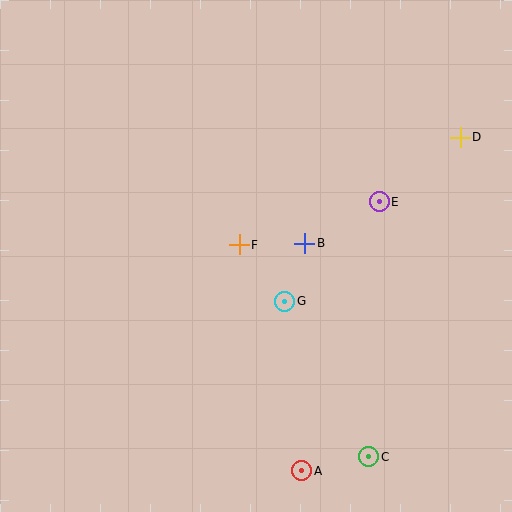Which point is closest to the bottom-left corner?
Point A is closest to the bottom-left corner.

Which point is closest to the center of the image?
Point F at (239, 245) is closest to the center.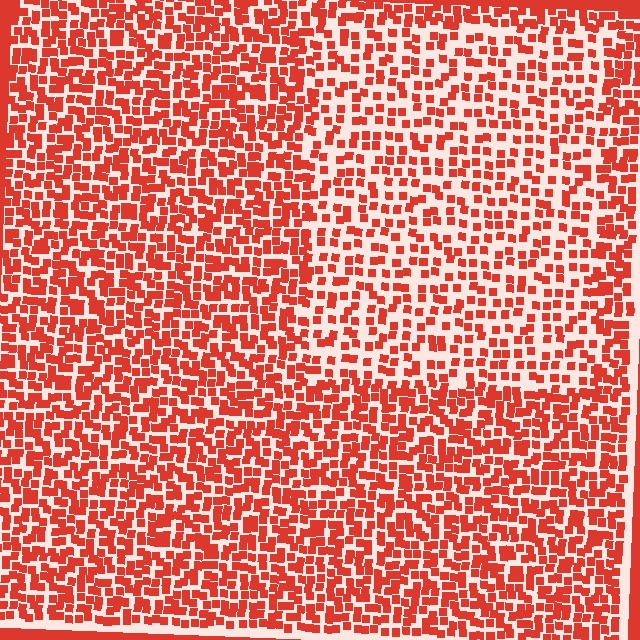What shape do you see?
I see a rectangle.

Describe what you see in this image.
The image contains small red elements arranged at two different densities. A rectangle-shaped region is visible where the elements are less densely packed than the surrounding area.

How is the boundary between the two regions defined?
The boundary is defined by a change in element density (approximately 1.7x ratio). All elements are the same color, size, and shape.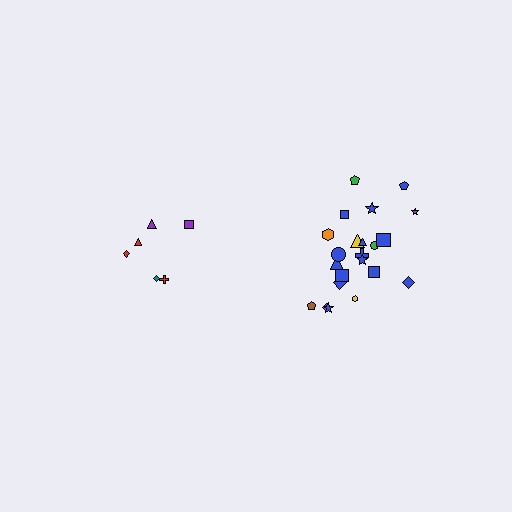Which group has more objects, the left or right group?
The right group.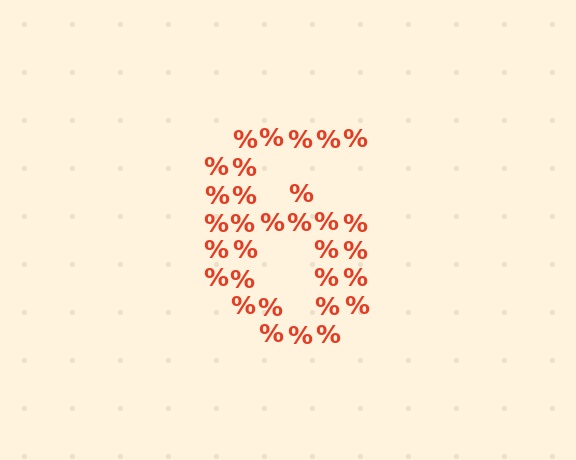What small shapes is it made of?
It is made of small percent signs.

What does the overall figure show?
The overall figure shows the digit 6.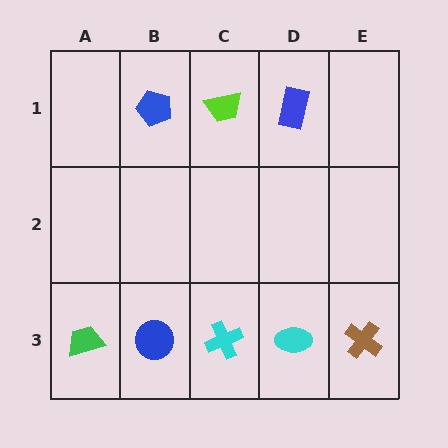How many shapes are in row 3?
5 shapes.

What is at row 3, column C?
A cyan cross.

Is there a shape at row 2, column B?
No, that cell is empty.